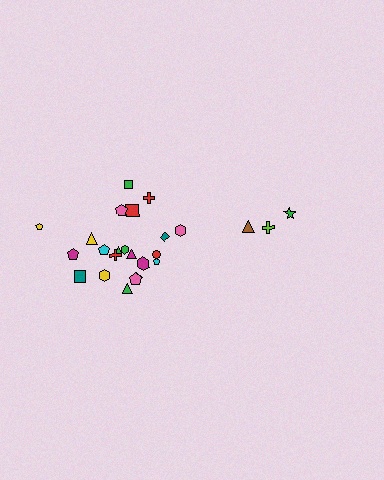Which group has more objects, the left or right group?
The left group.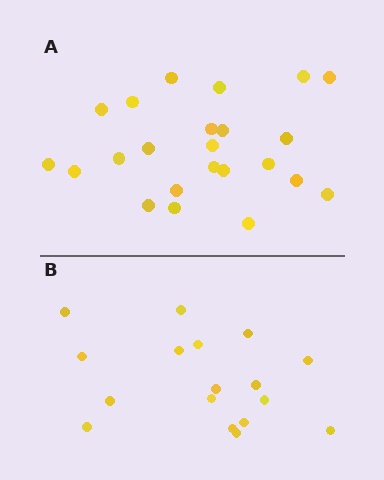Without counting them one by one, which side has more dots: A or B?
Region A (the top region) has more dots.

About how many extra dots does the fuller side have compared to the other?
Region A has about 6 more dots than region B.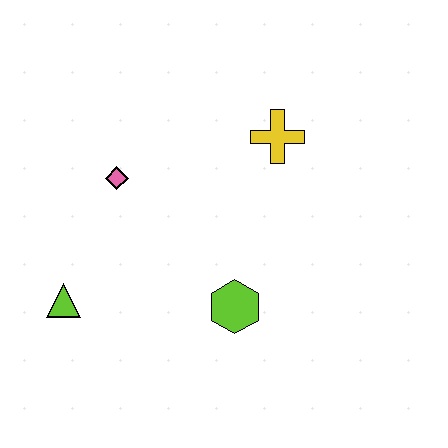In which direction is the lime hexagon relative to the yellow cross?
The lime hexagon is below the yellow cross.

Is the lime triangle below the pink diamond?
Yes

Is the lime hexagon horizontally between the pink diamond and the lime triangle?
No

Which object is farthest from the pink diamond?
The lime hexagon is farthest from the pink diamond.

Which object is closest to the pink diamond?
The lime triangle is closest to the pink diamond.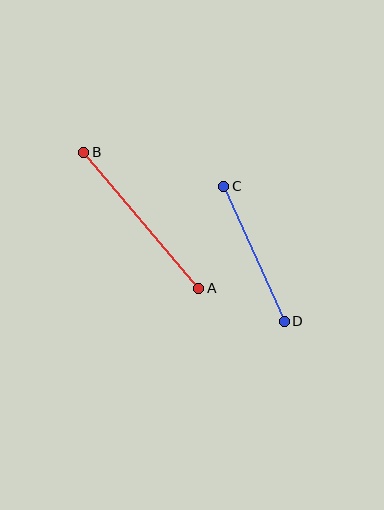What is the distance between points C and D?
The distance is approximately 148 pixels.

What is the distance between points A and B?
The distance is approximately 178 pixels.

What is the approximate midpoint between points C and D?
The midpoint is at approximately (254, 254) pixels.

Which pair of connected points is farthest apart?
Points A and B are farthest apart.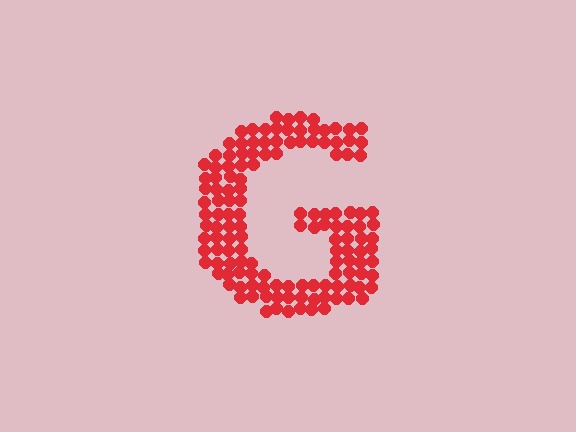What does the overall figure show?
The overall figure shows the letter G.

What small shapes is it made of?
It is made of small circles.